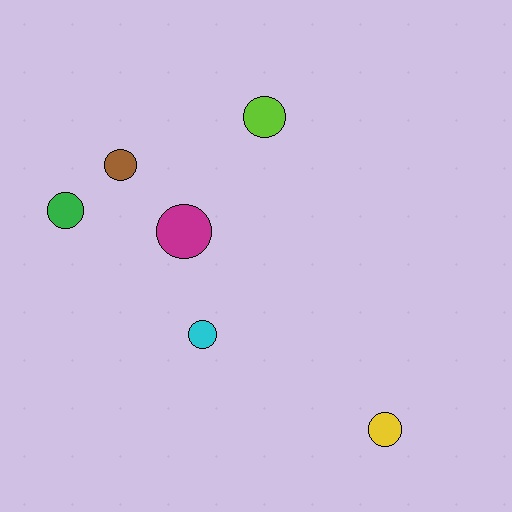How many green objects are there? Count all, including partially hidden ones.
There is 1 green object.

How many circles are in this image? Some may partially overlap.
There are 6 circles.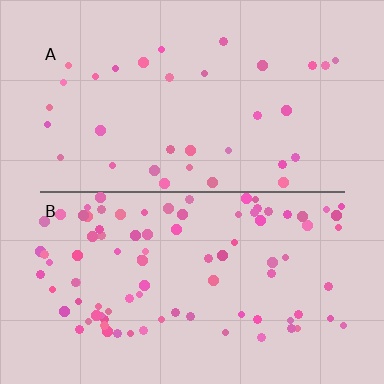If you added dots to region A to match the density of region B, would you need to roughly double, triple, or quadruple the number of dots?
Approximately triple.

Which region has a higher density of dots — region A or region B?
B (the bottom).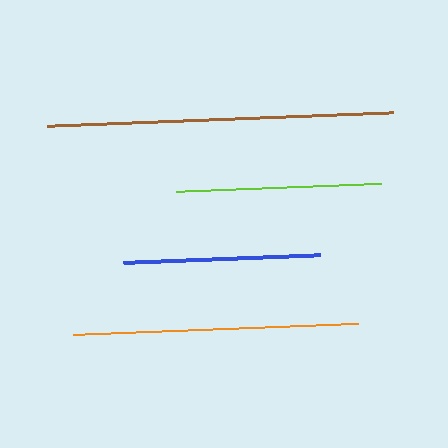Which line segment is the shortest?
The blue line is the shortest at approximately 197 pixels.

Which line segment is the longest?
The brown line is the longest at approximately 346 pixels.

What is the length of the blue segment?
The blue segment is approximately 197 pixels long.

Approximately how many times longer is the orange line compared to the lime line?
The orange line is approximately 1.4 times the length of the lime line.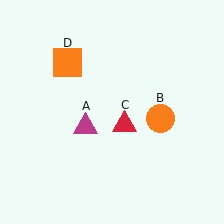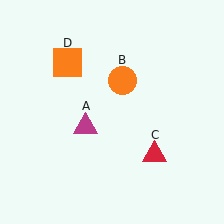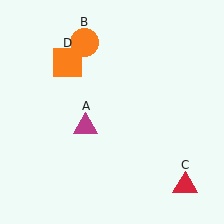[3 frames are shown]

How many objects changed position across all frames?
2 objects changed position: orange circle (object B), red triangle (object C).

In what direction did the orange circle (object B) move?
The orange circle (object B) moved up and to the left.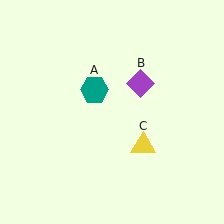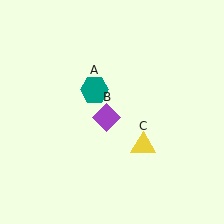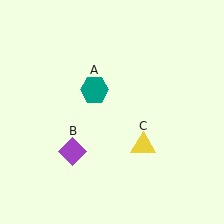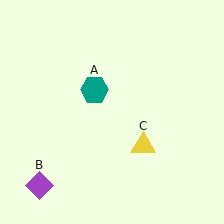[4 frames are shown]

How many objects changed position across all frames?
1 object changed position: purple diamond (object B).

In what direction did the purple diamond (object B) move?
The purple diamond (object B) moved down and to the left.